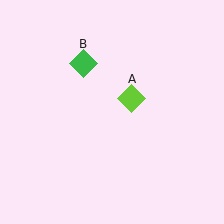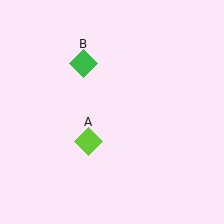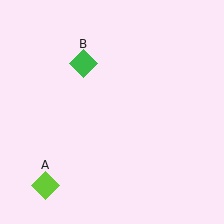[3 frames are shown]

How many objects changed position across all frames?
1 object changed position: lime diamond (object A).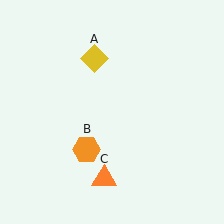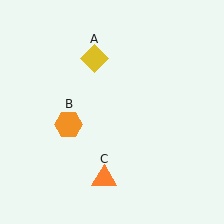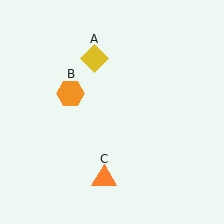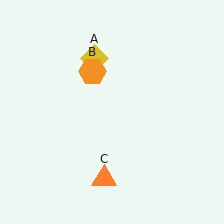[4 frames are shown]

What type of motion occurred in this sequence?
The orange hexagon (object B) rotated clockwise around the center of the scene.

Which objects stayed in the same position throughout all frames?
Yellow diamond (object A) and orange triangle (object C) remained stationary.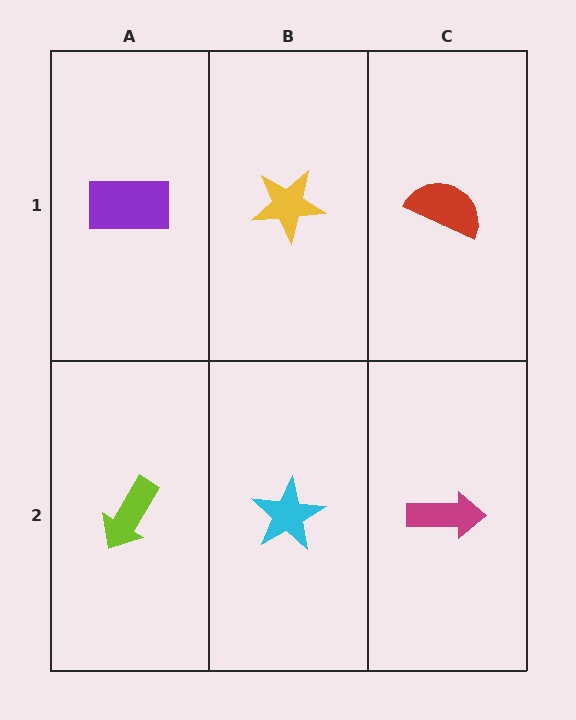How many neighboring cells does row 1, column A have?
2.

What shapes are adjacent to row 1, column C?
A magenta arrow (row 2, column C), a yellow star (row 1, column B).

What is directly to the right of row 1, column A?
A yellow star.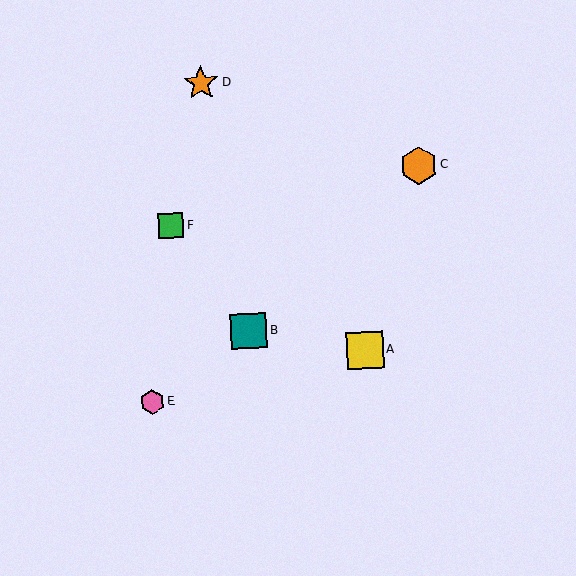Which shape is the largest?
The orange hexagon (labeled C) is the largest.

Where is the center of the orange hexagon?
The center of the orange hexagon is at (419, 166).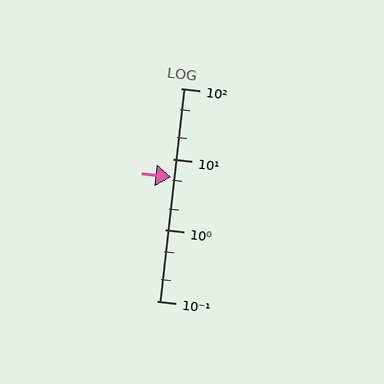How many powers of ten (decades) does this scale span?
The scale spans 3 decades, from 0.1 to 100.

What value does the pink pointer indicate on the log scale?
The pointer indicates approximately 5.6.